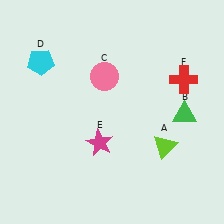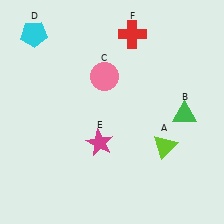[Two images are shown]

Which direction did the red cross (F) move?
The red cross (F) moved left.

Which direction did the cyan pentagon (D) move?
The cyan pentagon (D) moved up.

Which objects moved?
The objects that moved are: the cyan pentagon (D), the red cross (F).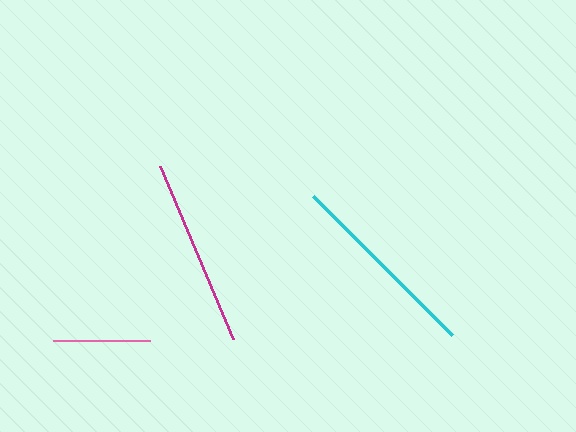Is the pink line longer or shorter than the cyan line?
The cyan line is longer than the pink line.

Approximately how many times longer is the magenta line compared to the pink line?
The magenta line is approximately 1.9 times the length of the pink line.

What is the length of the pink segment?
The pink segment is approximately 97 pixels long.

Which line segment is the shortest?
The pink line is the shortest at approximately 97 pixels.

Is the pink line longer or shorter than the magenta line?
The magenta line is longer than the pink line.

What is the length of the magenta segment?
The magenta segment is approximately 188 pixels long.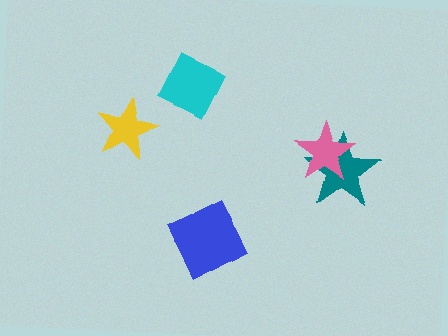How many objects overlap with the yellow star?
0 objects overlap with the yellow star.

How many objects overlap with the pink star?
1 object overlaps with the pink star.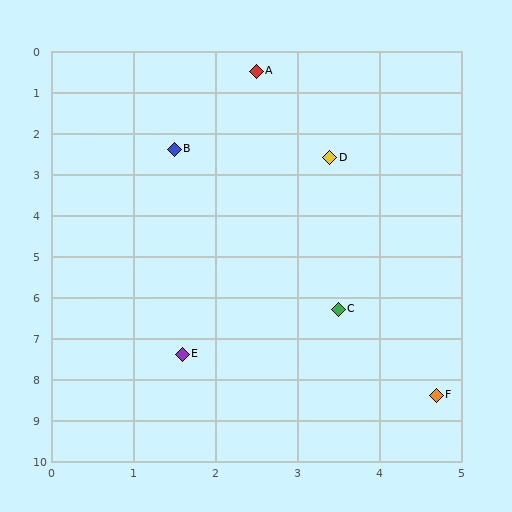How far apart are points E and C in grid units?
Points E and C are about 2.2 grid units apart.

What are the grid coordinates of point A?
Point A is at approximately (2.5, 0.5).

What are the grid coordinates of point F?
Point F is at approximately (4.7, 8.4).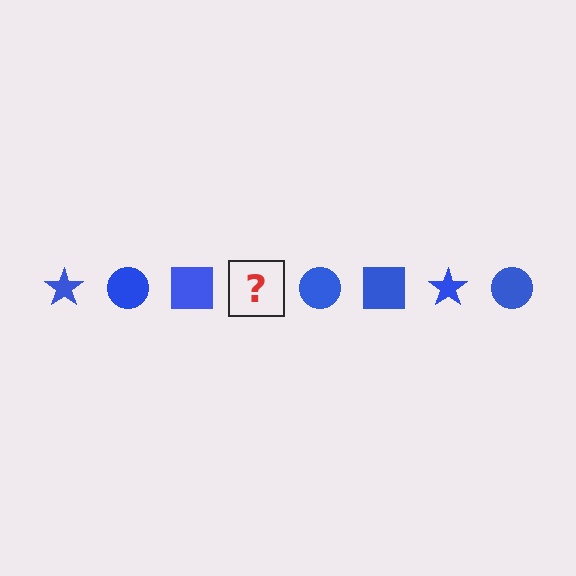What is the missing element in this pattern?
The missing element is a blue star.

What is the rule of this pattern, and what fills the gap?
The rule is that the pattern cycles through star, circle, square shapes in blue. The gap should be filled with a blue star.